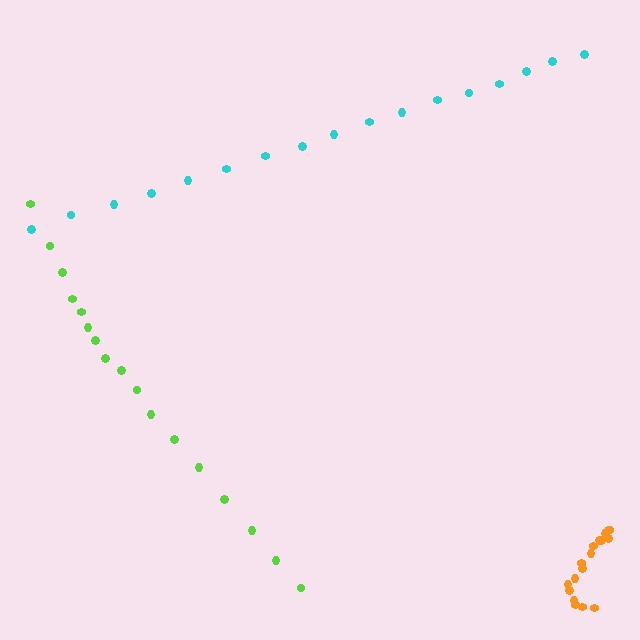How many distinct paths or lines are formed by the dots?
There are 3 distinct paths.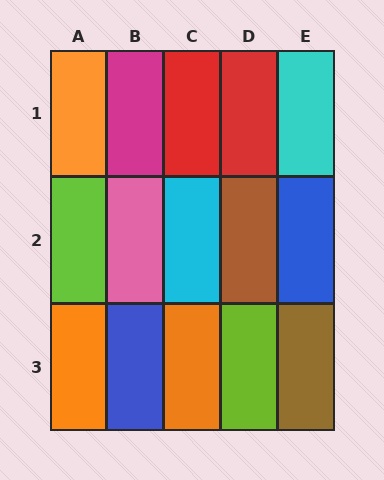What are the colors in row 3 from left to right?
Orange, blue, orange, lime, brown.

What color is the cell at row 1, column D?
Red.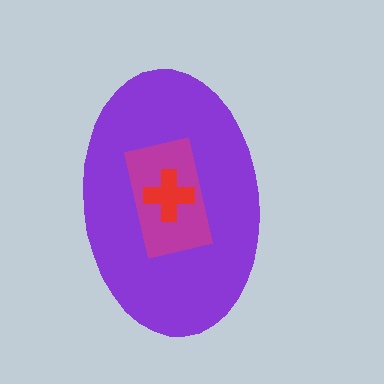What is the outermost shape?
The purple ellipse.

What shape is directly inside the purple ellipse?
The magenta rectangle.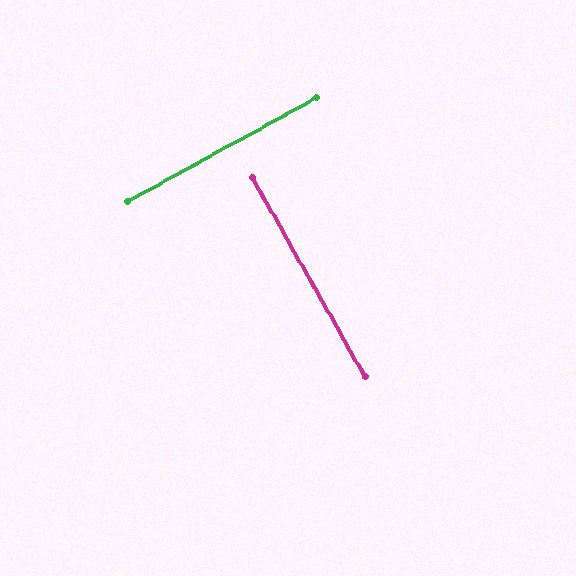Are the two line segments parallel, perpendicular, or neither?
Perpendicular — they meet at approximately 89°.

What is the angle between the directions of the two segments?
Approximately 89 degrees.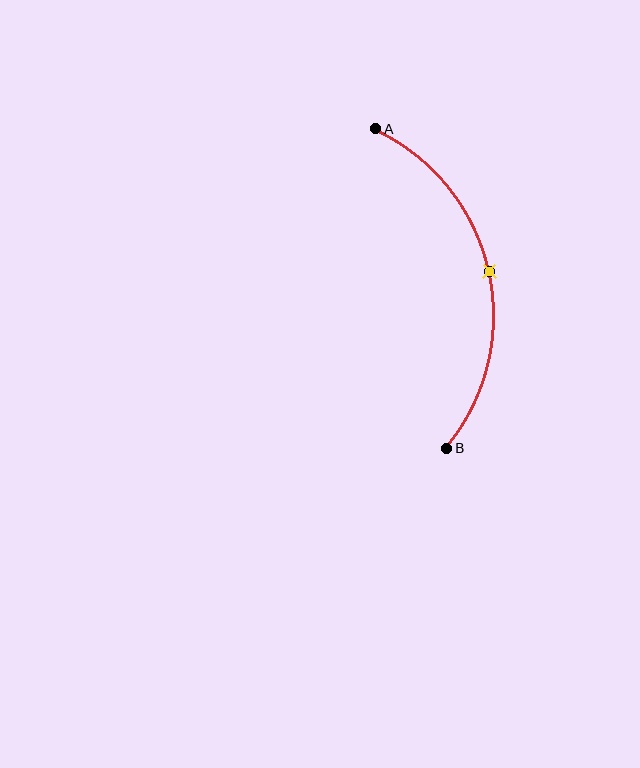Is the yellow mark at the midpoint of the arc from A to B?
Yes. The yellow mark lies on the arc at equal arc-length from both A and B — it is the arc midpoint.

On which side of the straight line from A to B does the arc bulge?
The arc bulges to the right of the straight line connecting A and B.